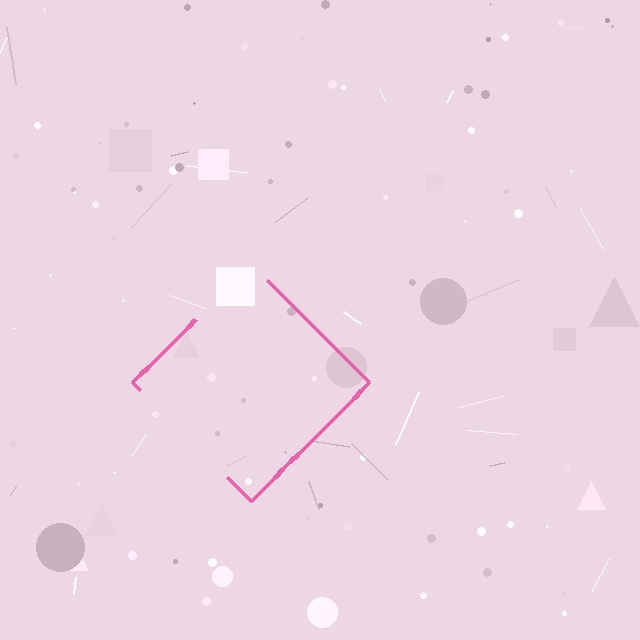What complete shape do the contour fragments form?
The contour fragments form a diamond.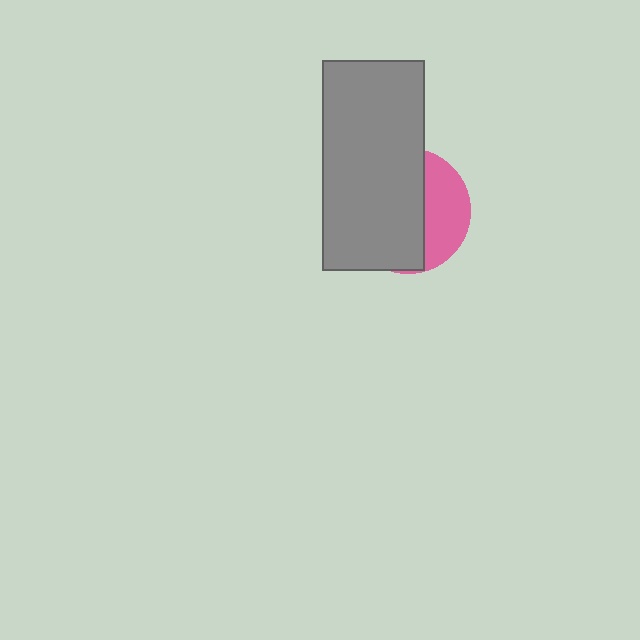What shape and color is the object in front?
The object in front is a gray rectangle.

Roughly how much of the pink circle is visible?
A small part of it is visible (roughly 33%).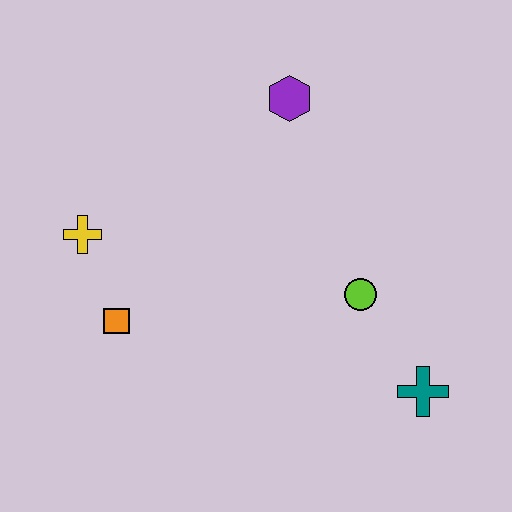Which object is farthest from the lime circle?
The yellow cross is farthest from the lime circle.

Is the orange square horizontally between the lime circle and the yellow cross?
Yes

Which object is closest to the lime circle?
The teal cross is closest to the lime circle.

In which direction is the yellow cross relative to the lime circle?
The yellow cross is to the left of the lime circle.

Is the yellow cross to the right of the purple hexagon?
No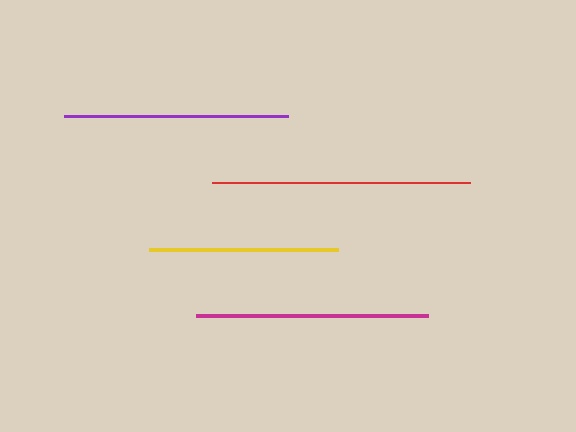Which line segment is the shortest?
The yellow line is the shortest at approximately 189 pixels.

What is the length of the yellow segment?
The yellow segment is approximately 189 pixels long.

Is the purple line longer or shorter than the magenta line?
The magenta line is longer than the purple line.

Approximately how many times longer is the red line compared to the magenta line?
The red line is approximately 1.1 times the length of the magenta line.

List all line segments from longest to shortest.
From longest to shortest: red, magenta, purple, yellow.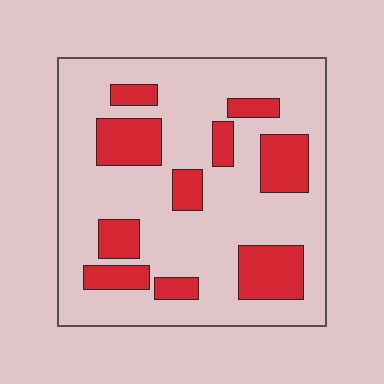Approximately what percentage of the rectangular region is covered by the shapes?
Approximately 25%.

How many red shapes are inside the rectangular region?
10.